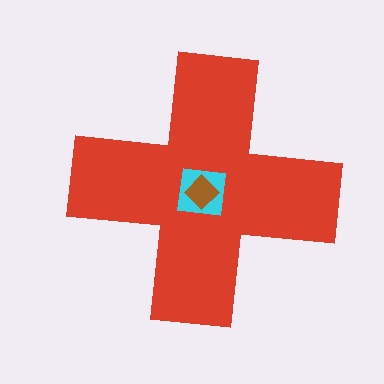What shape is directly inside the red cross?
The cyan square.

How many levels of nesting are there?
3.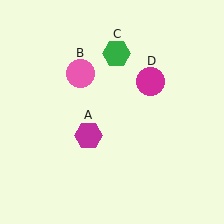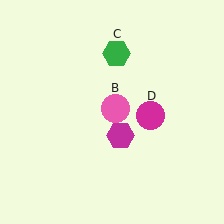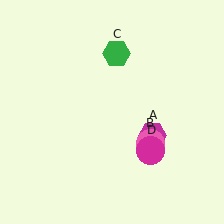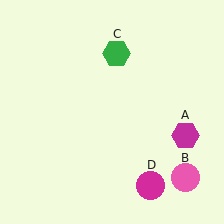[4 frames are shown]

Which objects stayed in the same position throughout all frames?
Green hexagon (object C) remained stationary.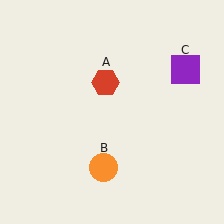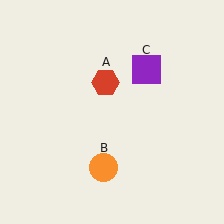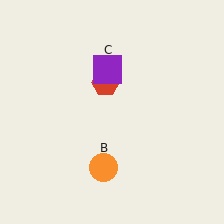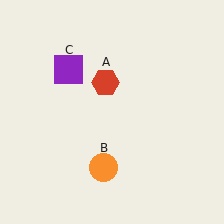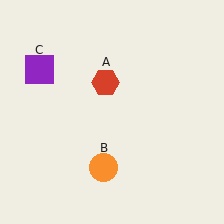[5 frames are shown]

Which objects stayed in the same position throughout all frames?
Red hexagon (object A) and orange circle (object B) remained stationary.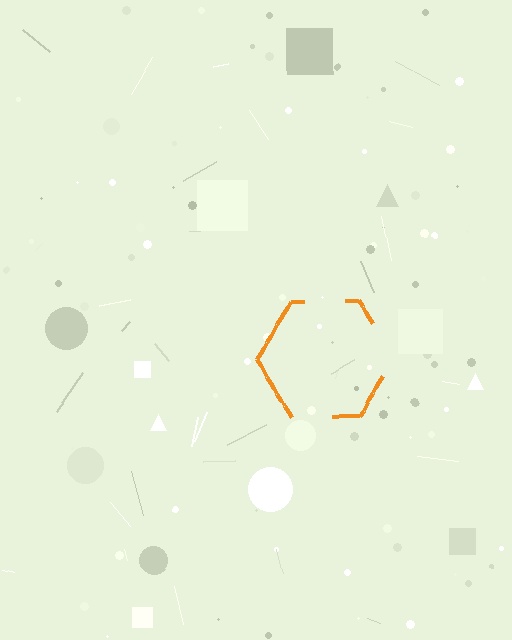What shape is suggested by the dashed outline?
The dashed outline suggests a hexagon.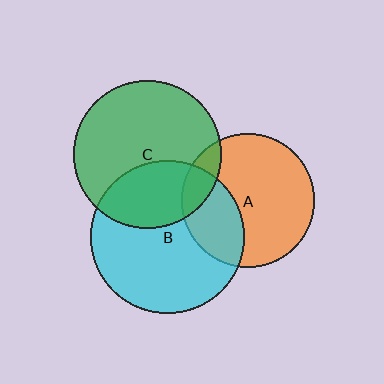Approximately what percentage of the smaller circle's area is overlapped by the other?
Approximately 10%.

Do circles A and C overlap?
Yes.